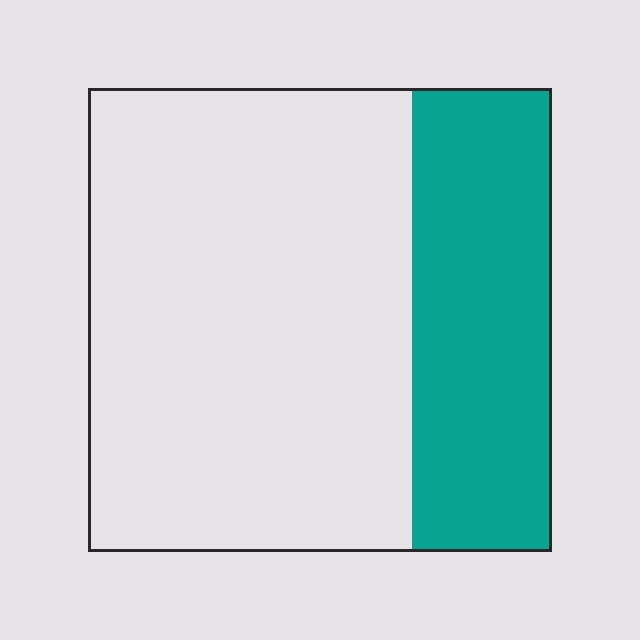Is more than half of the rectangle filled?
No.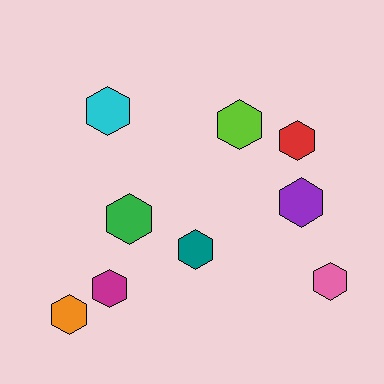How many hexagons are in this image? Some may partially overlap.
There are 9 hexagons.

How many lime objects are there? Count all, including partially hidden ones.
There is 1 lime object.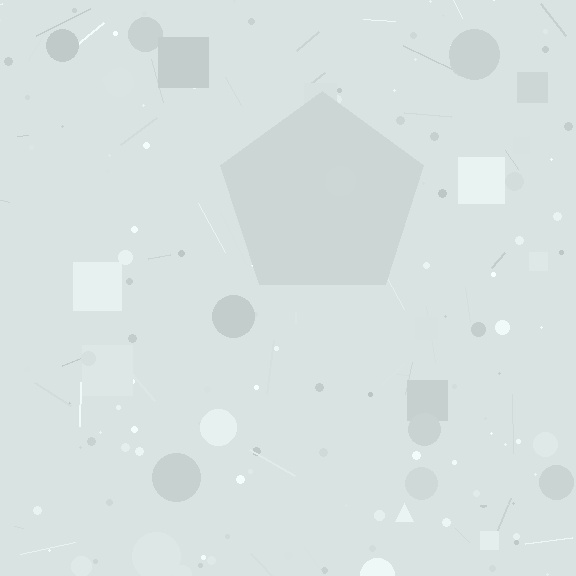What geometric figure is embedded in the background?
A pentagon is embedded in the background.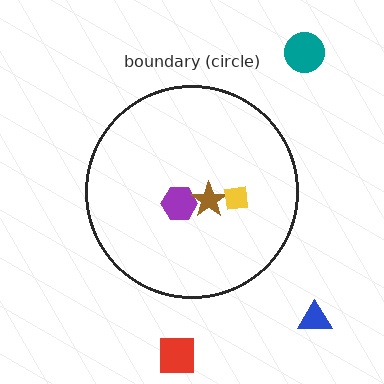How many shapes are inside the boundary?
3 inside, 3 outside.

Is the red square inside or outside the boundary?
Outside.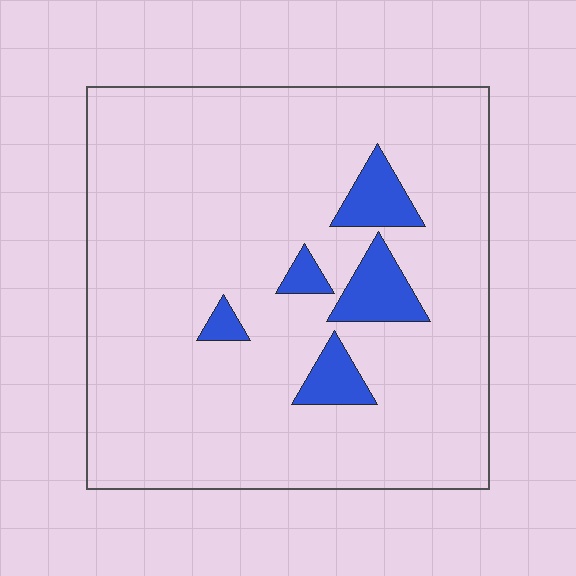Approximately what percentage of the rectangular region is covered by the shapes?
Approximately 10%.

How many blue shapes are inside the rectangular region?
5.